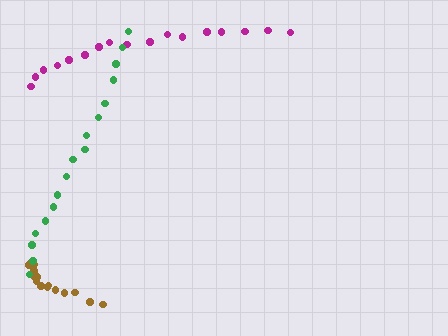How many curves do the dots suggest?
There are 3 distinct paths.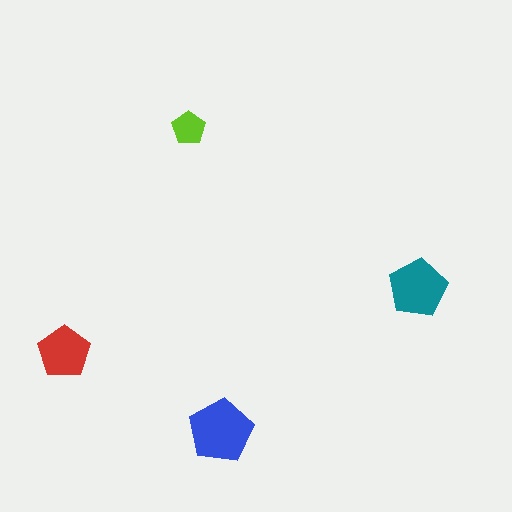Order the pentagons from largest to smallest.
the blue one, the teal one, the red one, the lime one.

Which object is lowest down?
The blue pentagon is bottommost.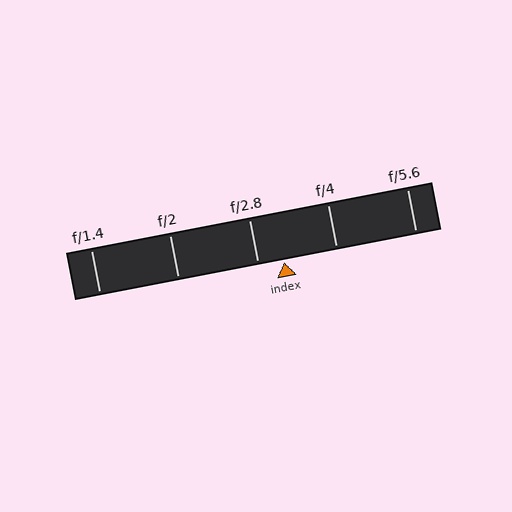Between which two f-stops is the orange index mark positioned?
The index mark is between f/2.8 and f/4.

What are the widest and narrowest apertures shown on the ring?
The widest aperture shown is f/1.4 and the narrowest is f/5.6.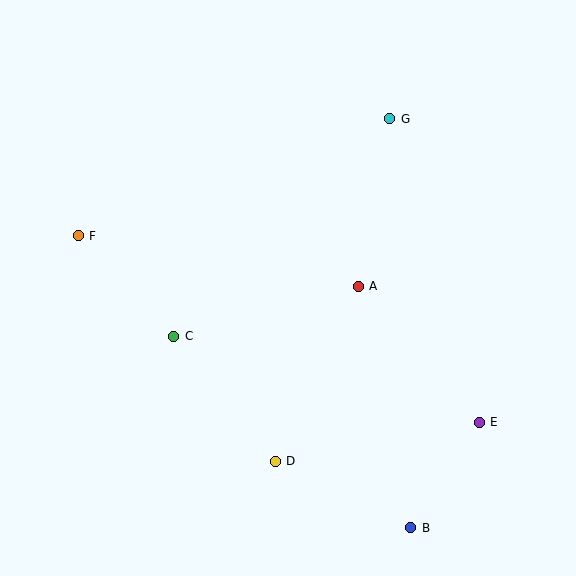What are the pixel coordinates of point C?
Point C is at (174, 336).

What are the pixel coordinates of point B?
Point B is at (411, 528).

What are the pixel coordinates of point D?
Point D is at (275, 461).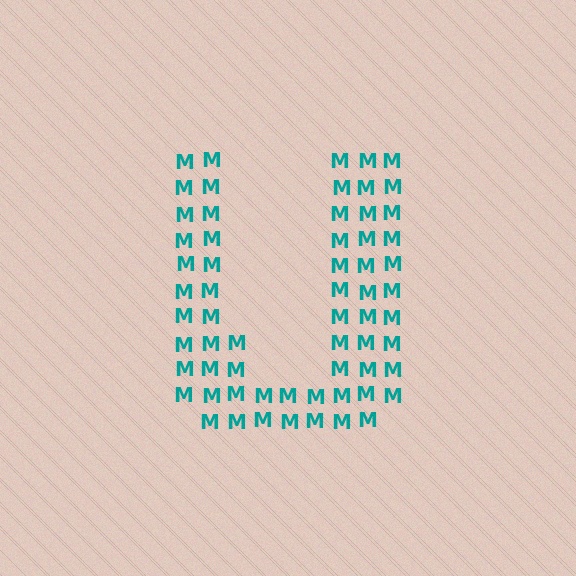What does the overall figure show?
The overall figure shows the letter U.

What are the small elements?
The small elements are letter M's.